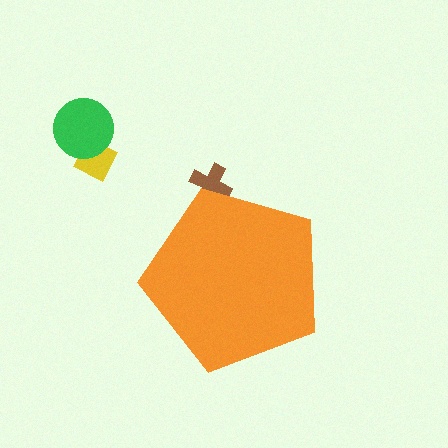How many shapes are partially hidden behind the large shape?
1 shape is partially hidden.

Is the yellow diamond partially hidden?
No, the yellow diamond is fully visible.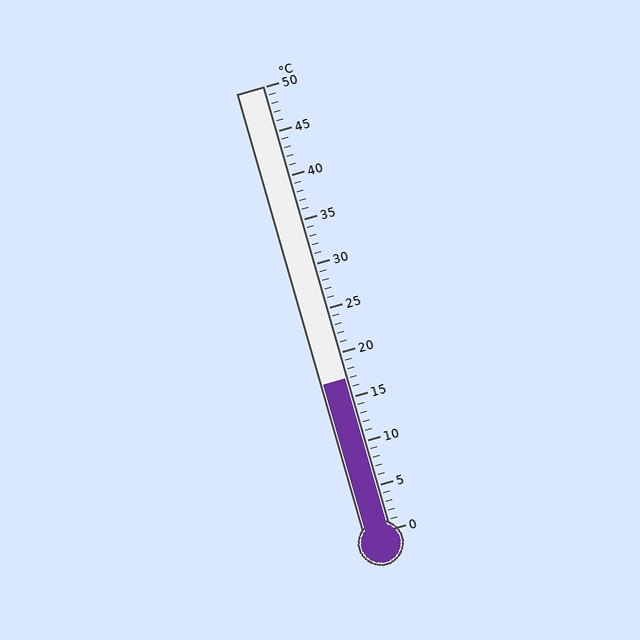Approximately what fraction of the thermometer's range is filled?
The thermometer is filled to approximately 35% of its range.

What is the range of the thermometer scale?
The thermometer scale ranges from 0°C to 50°C.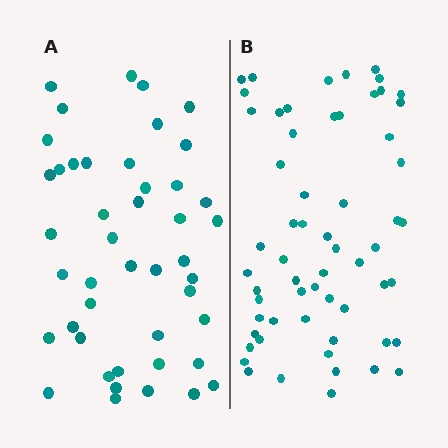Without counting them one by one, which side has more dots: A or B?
Region B (the right region) has more dots.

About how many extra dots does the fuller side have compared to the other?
Region B has approximately 15 more dots than region A.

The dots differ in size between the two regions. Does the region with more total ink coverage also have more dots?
No. Region A has more total ink coverage because its dots are larger, but region B actually contains more individual dots. Total area can be misleading — the number of items is what matters here.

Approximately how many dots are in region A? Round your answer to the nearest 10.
About 40 dots. (The exact count is 45, which rounds to 40.)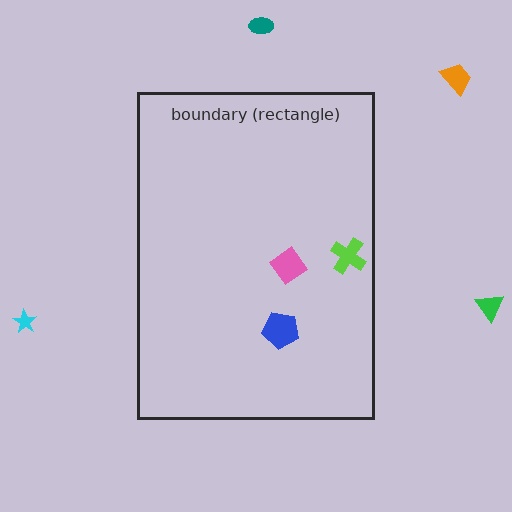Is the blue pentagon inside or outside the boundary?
Inside.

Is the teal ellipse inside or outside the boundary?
Outside.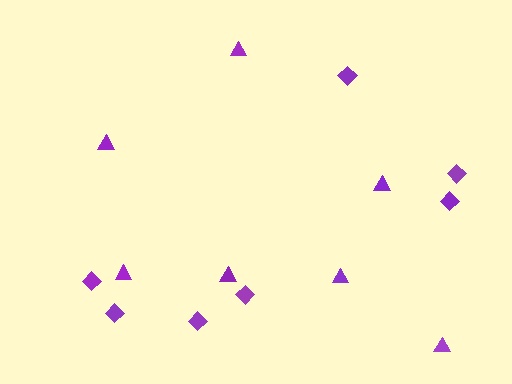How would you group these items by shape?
There are 2 groups: one group of diamonds (7) and one group of triangles (7).